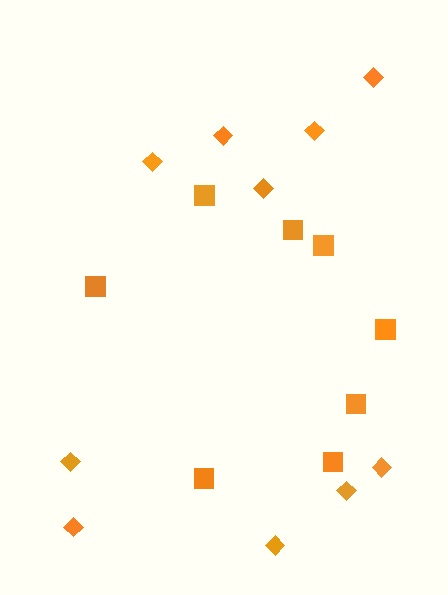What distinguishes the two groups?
There are 2 groups: one group of diamonds (10) and one group of squares (8).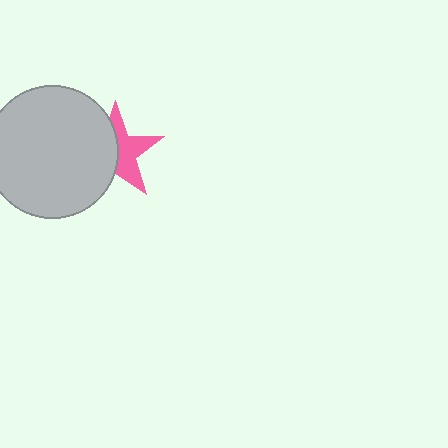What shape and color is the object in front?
The object in front is a light gray circle.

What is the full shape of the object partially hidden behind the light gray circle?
The partially hidden object is a pink star.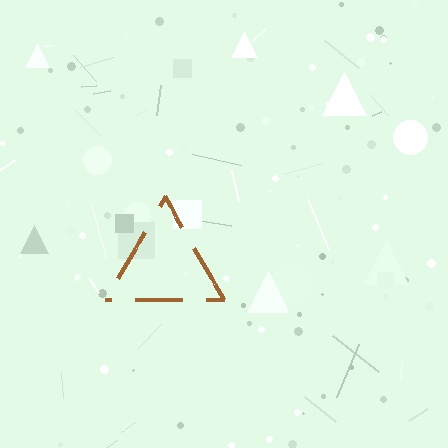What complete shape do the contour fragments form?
The contour fragments form a triangle.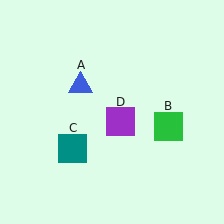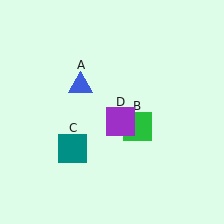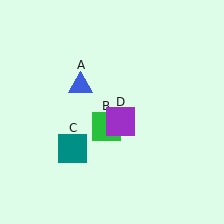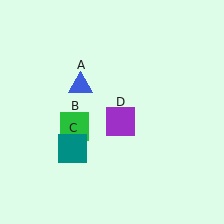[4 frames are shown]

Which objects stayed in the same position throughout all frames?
Blue triangle (object A) and teal square (object C) and purple square (object D) remained stationary.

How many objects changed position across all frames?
1 object changed position: green square (object B).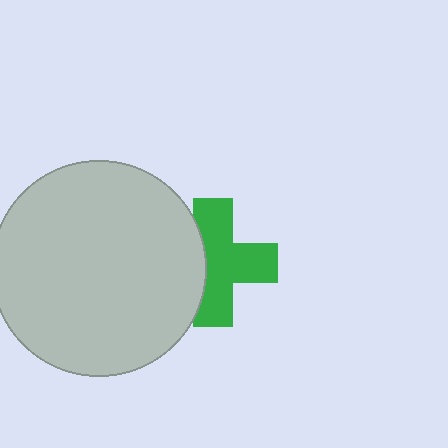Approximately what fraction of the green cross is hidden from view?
Roughly 32% of the green cross is hidden behind the light gray circle.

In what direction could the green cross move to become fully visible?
The green cross could move right. That would shift it out from behind the light gray circle entirely.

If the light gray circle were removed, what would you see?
You would see the complete green cross.